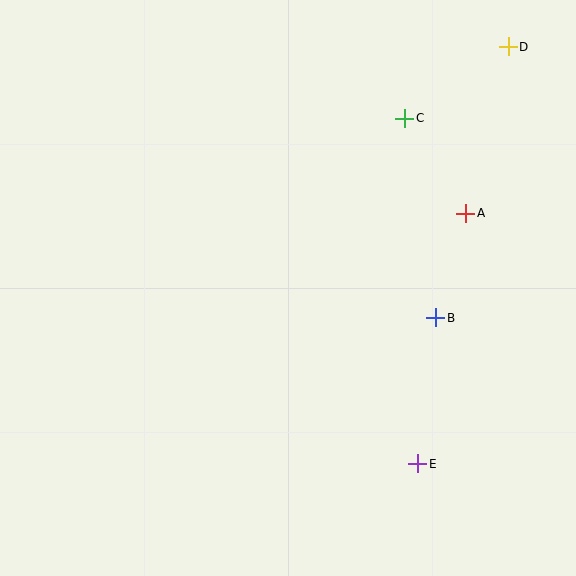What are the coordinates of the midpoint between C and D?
The midpoint between C and D is at (456, 83).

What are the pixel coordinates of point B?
Point B is at (436, 318).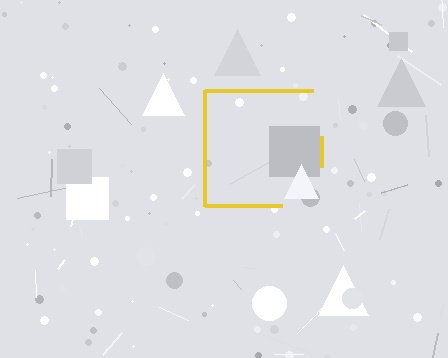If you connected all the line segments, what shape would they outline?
They would outline a square.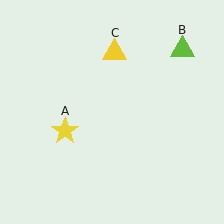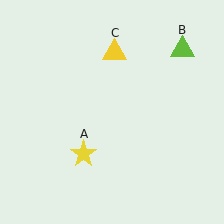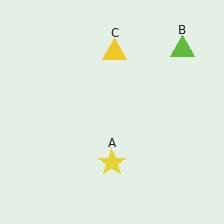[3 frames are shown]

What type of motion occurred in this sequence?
The yellow star (object A) rotated counterclockwise around the center of the scene.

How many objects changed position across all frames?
1 object changed position: yellow star (object A).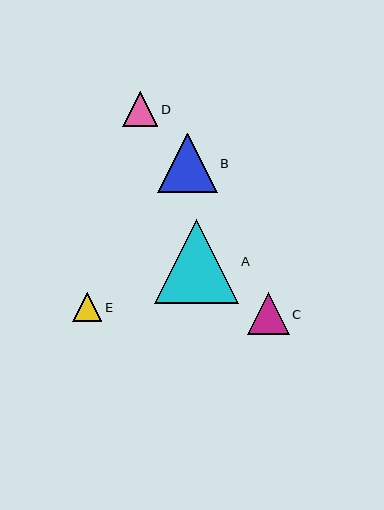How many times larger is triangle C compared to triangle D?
Triangle C is approximately 1.2 times the size of triangle D.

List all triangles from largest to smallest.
From largest to smallest: A, B, C, D, E.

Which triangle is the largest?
Triangle A is the largest with a size of approximately 84 pixels.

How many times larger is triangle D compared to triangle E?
Triangle D is approximately 1.2 times the size of triangle E.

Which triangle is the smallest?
Triangle E is the smallest with a size of approximately 29 pixels.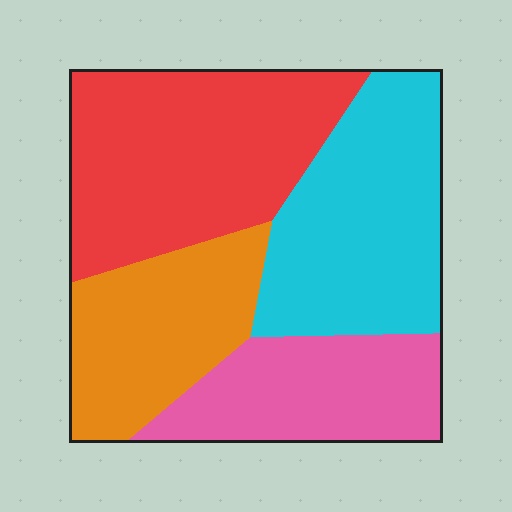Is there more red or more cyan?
Red.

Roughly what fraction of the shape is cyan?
Cyan takes up between a quarter and a half of the shape.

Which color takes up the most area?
Red, at roughly 30%.